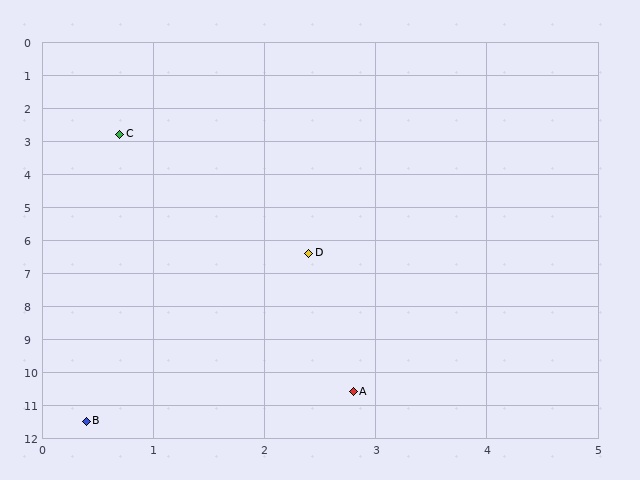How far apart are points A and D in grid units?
Points A and D are about 4.2 grid units apart.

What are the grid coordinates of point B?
Point B is at approximately (0.4, 11.5).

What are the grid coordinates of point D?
Point D is at approximately (2.4, 6.4).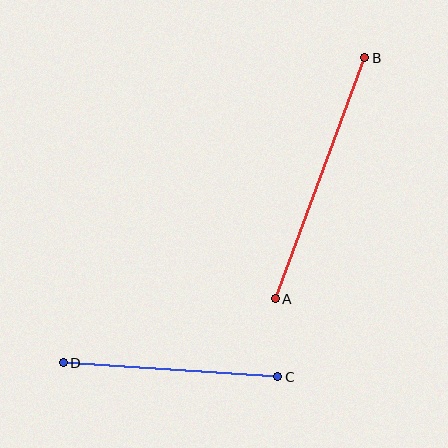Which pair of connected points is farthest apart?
Points A and B are farthest apart.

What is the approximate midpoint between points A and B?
The midpoint is at approximately (320, 178) pixels.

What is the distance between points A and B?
The distance is approximately 257 pixels.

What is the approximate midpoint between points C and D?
The midpoint is at approximately (170, 370) pixels.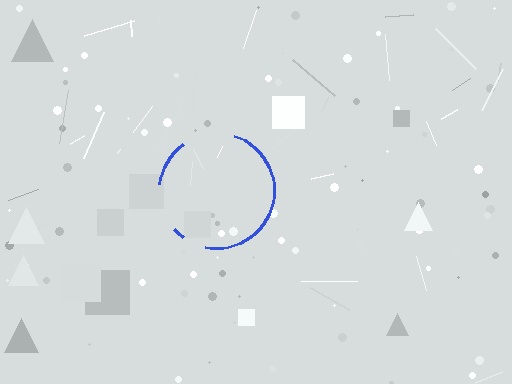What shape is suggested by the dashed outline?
The dashed outline suggests a circle.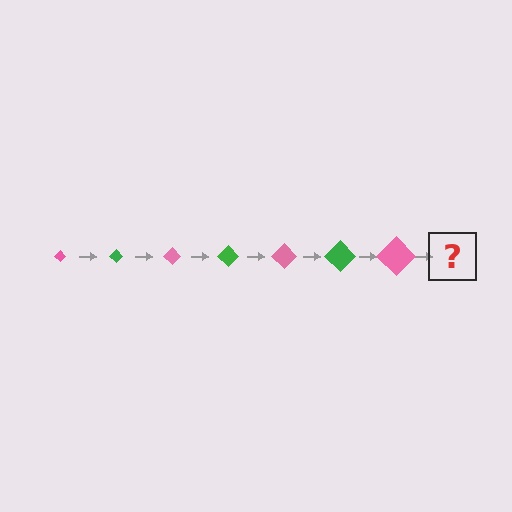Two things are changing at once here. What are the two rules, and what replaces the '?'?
The two rules are that the diamond grows larger each step and the color cycles through pink and green. The '?' should be a green diamond, larger than the previous one.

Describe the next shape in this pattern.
It should be a green diamond, larger than the previous one.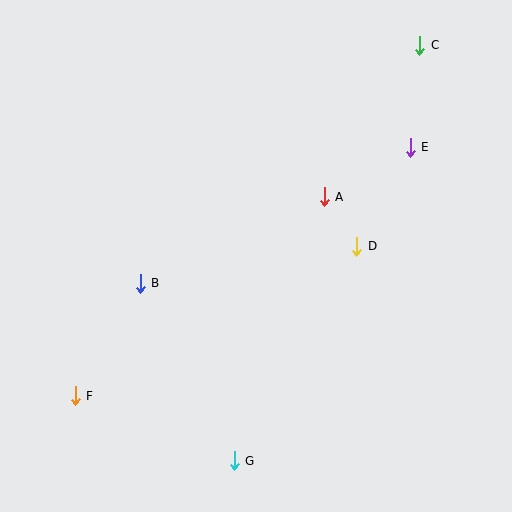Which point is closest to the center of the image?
Point A at (324, 197) is closest to the center.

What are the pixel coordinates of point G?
Point G is at (234, 461).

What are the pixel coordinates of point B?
Point B is at (140, 283).